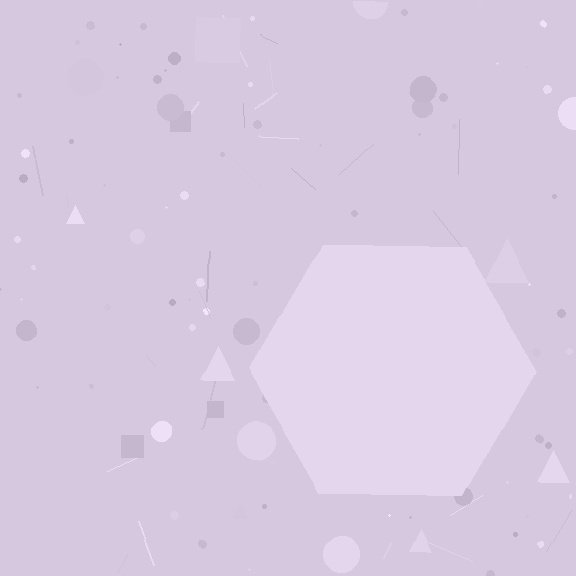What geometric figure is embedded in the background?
A hexagon is embedded in the background.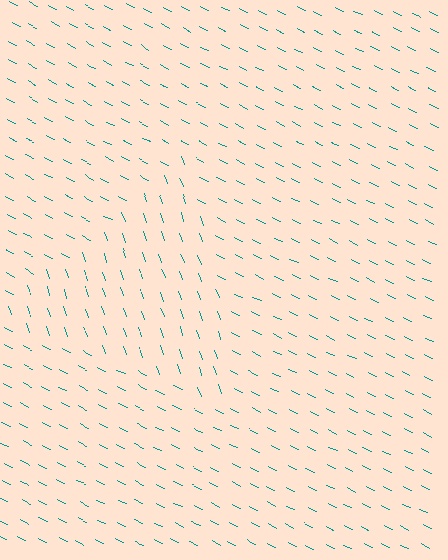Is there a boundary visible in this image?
Yes, there is a texture boundary formed by a change in line orientation.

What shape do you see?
I see a triangle.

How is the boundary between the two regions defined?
The boundary is defined purely by a change in line orientation (approximately 45 degrees difference). All lines are the same color and thickness.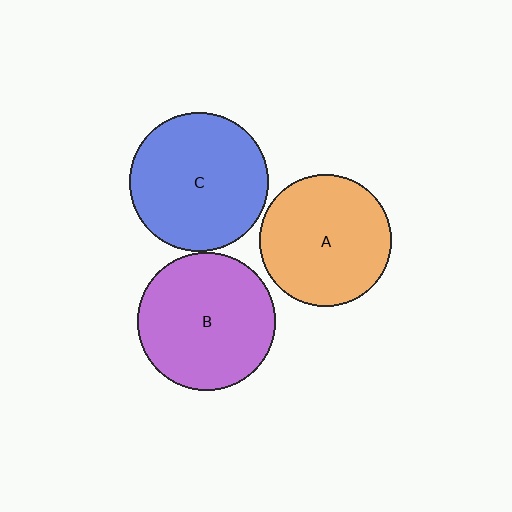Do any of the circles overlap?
No, none of the circles overlap.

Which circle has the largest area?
Circle C (blue).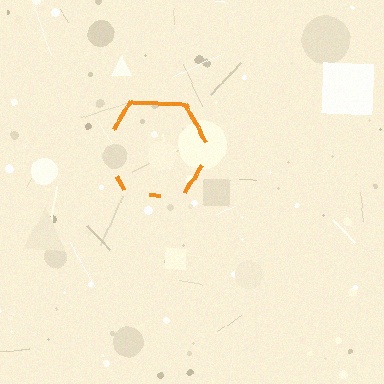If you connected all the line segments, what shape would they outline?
They would outline a hexagon.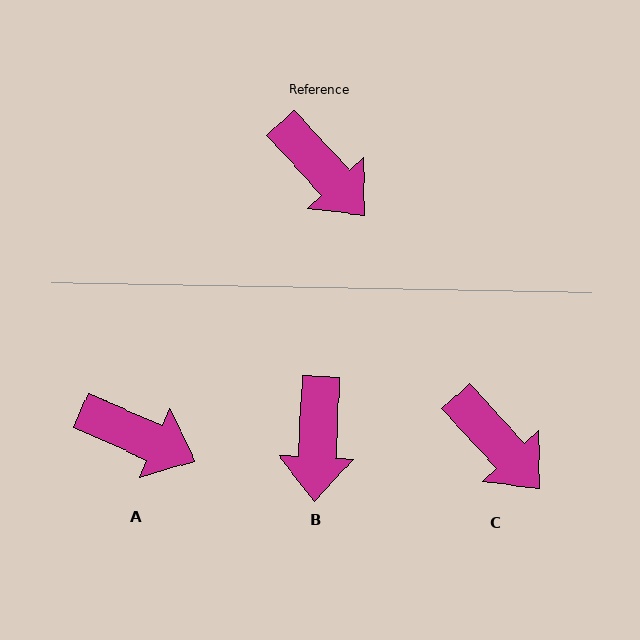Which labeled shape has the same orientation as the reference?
C.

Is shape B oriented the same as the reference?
No, it is off by about 45 degrees.